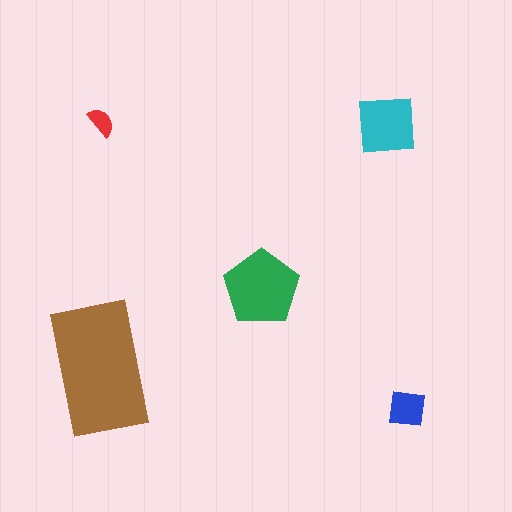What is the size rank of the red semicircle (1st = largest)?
5th.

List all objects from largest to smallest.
The brown rectangle, the green pentagon, the cyan square, the blue square, the red semicircle.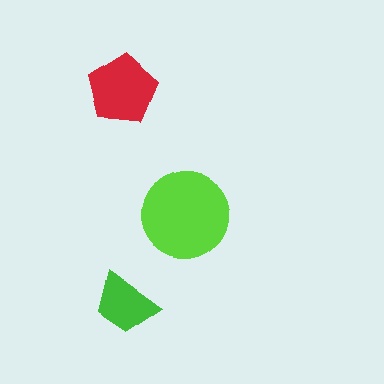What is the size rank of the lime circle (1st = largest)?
1st.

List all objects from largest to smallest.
The lime circle, the red pentagon, the green trapezoid.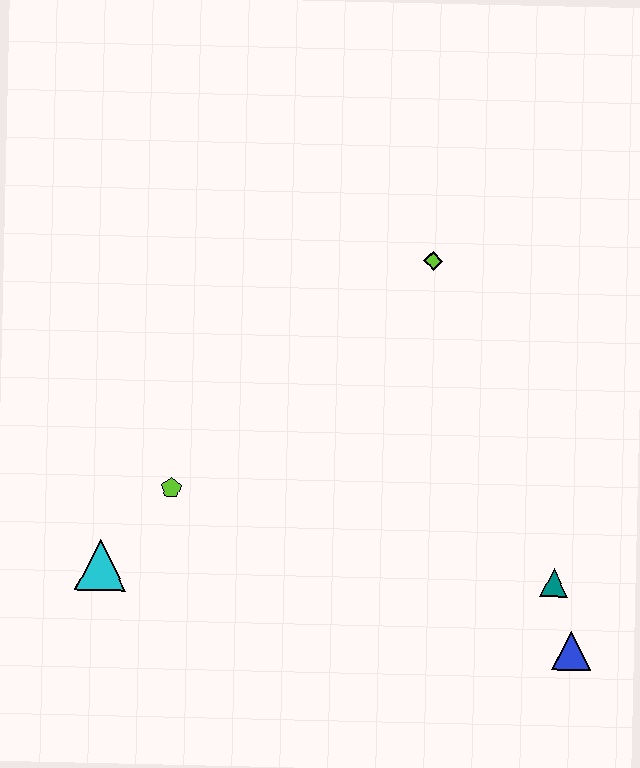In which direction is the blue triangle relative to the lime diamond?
The blue triangle is below the lime diamond.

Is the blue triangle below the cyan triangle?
Yes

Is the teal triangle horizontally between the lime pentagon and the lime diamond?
No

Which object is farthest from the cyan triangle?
The blue triangle is farthest from the cyan triangle.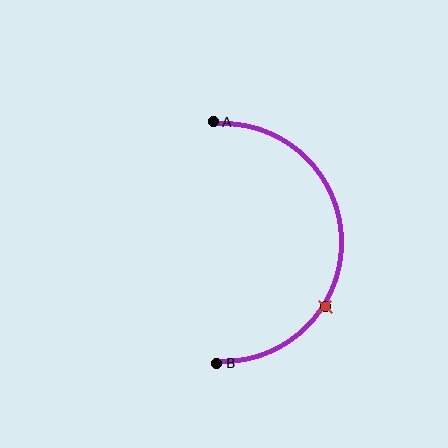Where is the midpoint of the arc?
The arc midpoint is the point on the curve farthest from the straight line joining A and B. It sits to the right of that line.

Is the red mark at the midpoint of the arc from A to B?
No. The red mark lies on the arc but is closer to endpoint B. The arc midpoint would be at the point on the curve equidistant along the arc from both A and B.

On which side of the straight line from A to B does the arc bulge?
The arc bulges to the right of the straight line connecting A and B.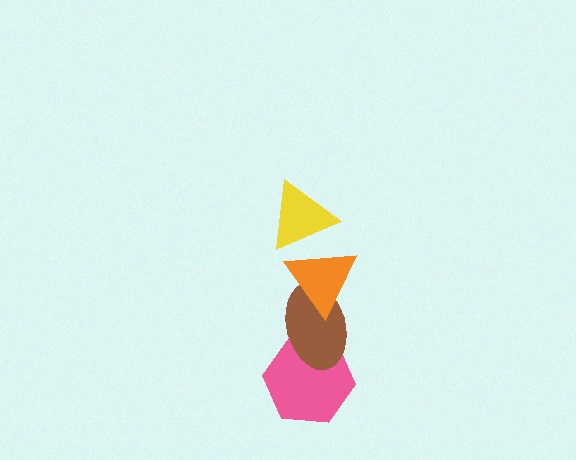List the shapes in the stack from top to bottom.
From top to bottom: the yellow triangle, the orange triangle, the brown ellipse, the pink hexagon.